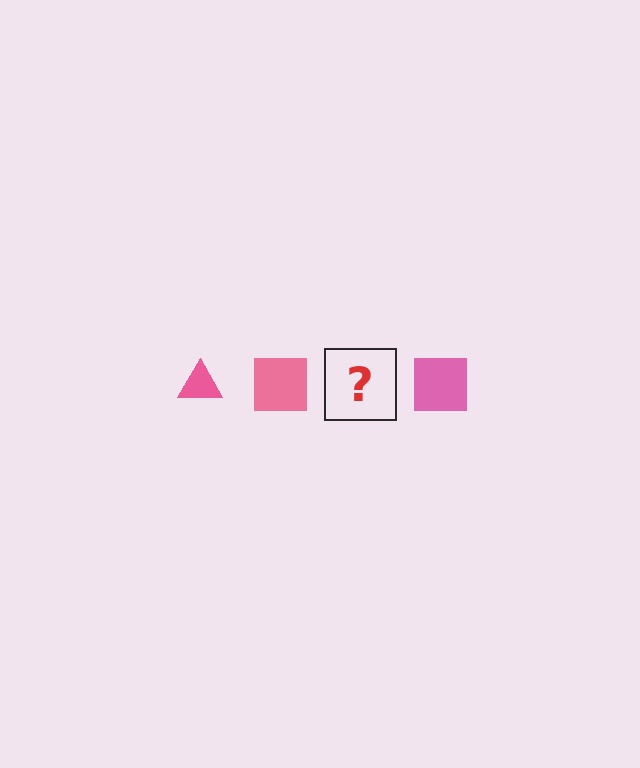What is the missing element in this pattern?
The missing element is a pink triangle.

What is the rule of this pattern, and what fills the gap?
The rule is that the pattern cycles through triangle, square shapes in pink. The gap should be filled with a pink triangle.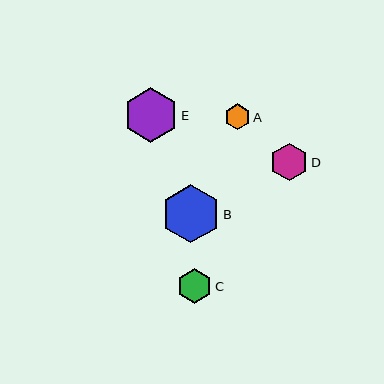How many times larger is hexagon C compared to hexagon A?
Hexagon C is approximately 1.3 times the size of hexagon A.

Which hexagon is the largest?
Hexagon B is the largest with a size of approximately 58 pixels.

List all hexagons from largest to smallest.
From largest to smallest: B, E, D, C, A.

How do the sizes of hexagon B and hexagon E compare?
Hexagon B and hexagon E are approximately the same size.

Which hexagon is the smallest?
Hexagon A is the smallest with a size of approximately 26 pixels.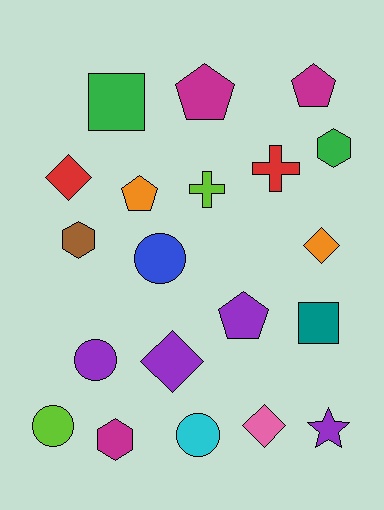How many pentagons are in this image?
There are 4 pentagons.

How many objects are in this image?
There are 20 objects.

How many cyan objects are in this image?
There is 1 cyan object.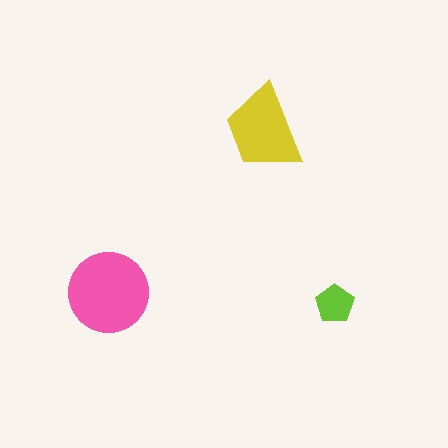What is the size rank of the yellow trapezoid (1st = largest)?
2nd.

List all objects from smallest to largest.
The lime pentagon, the yellow trapezoid, the pink circle.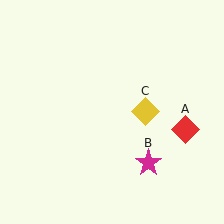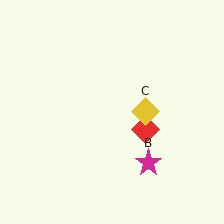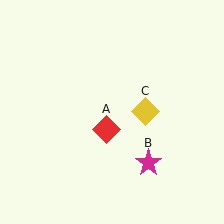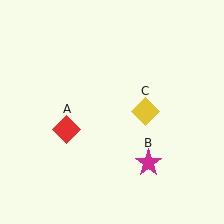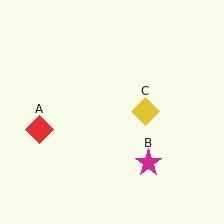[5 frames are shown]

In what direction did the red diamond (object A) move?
The red diamond (object A) moved left.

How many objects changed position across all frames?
1 object changed position: red diamond (object A).